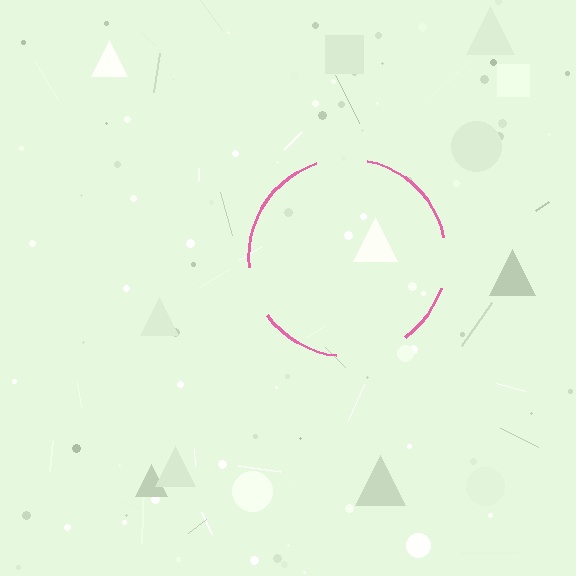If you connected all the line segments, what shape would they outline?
They would outline a circle.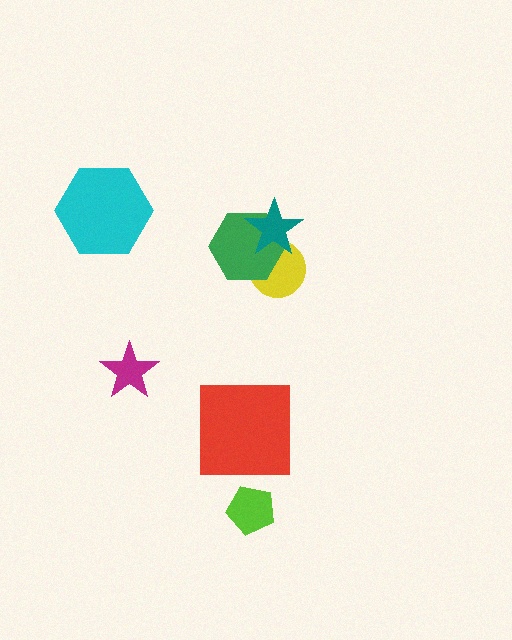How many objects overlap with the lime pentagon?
0 objects overlap with the lime pentagon.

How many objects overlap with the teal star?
2 objects overlap with the teal star.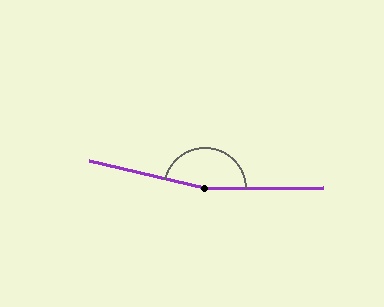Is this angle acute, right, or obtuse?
It is obtuse.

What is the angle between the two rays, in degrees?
Approximately 166 degrees.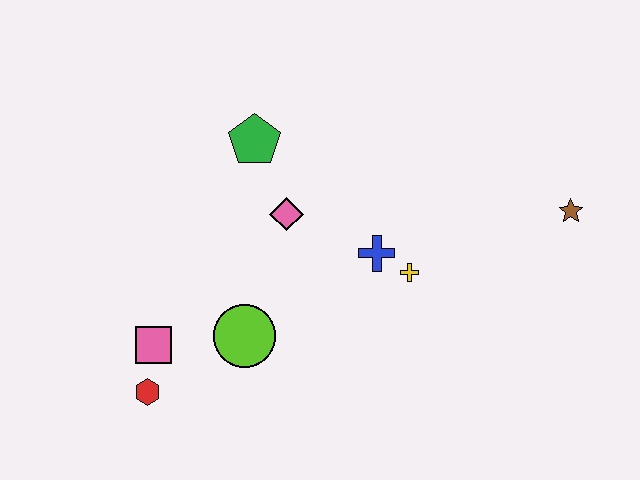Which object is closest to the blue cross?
The yellow cross is closest to the blue cross.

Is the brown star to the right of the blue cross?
Yes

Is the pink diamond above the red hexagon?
Yes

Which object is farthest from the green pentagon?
The brown star is farthest from the green pentagon.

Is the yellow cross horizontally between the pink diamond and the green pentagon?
No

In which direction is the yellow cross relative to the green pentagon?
The yellow cross is to the right of the green pentagon.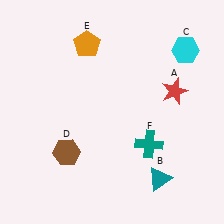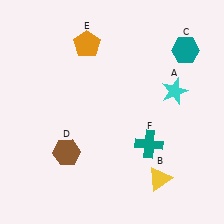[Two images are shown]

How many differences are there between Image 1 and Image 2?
There are 3 differences between the two images.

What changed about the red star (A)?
In Image 1, A is red. In Image 2, it changed to cyan.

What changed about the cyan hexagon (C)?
In Image 1, C is cyan. In Image 2, it changed to teal.